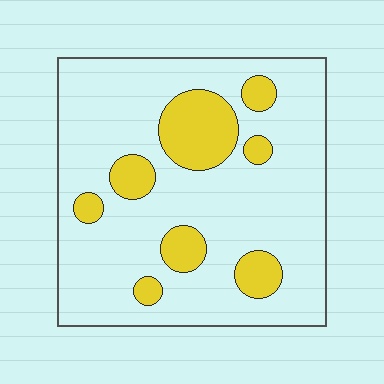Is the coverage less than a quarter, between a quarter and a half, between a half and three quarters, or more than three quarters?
Less than a quarter.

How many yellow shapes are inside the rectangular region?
8.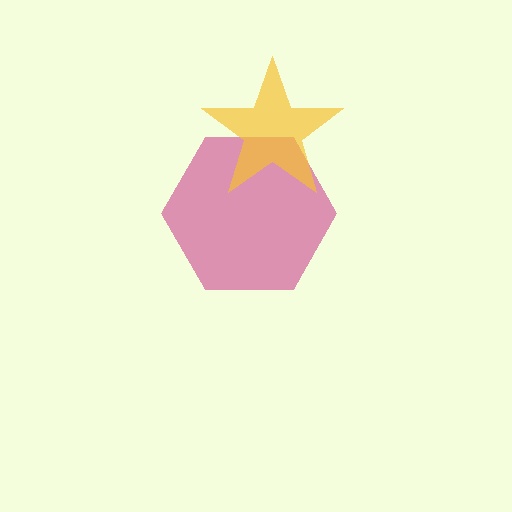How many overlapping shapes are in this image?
There are 2 overlapping shapes in the image.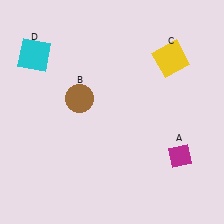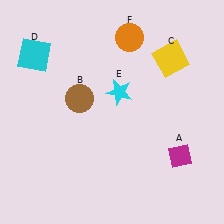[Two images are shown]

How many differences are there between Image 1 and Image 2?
There are 2 differences between the two images.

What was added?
A cyan star (E), an orange circle (F) were added in Image 2.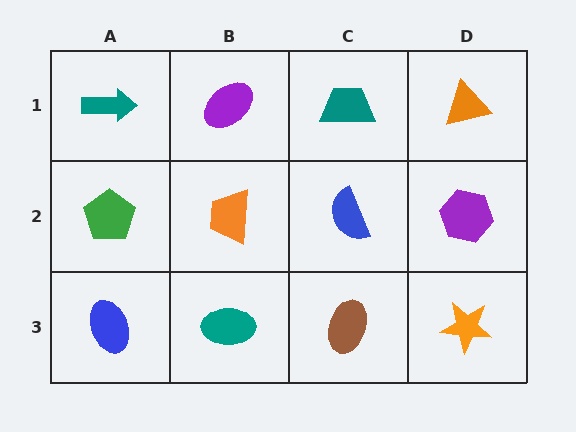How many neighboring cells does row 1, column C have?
3.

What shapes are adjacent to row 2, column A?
A teal arrow (row 1, column A), a blue ellipse (row 3, column A), an orange trapezoid (row 2, column B).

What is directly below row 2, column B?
A teal ellipse.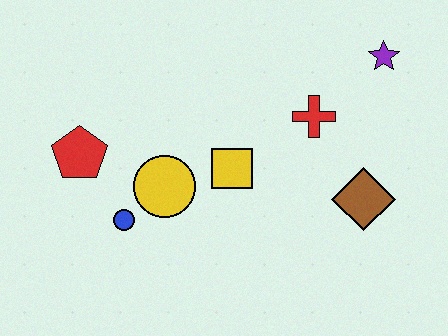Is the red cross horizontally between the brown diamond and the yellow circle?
Yes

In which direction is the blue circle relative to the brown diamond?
The blue circle is to the left of the brown diamond.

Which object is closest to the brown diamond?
The red cross is closest to the brown diamond.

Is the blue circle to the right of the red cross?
No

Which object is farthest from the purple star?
The red pentagon is farthest from the purple star.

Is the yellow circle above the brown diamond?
Yes